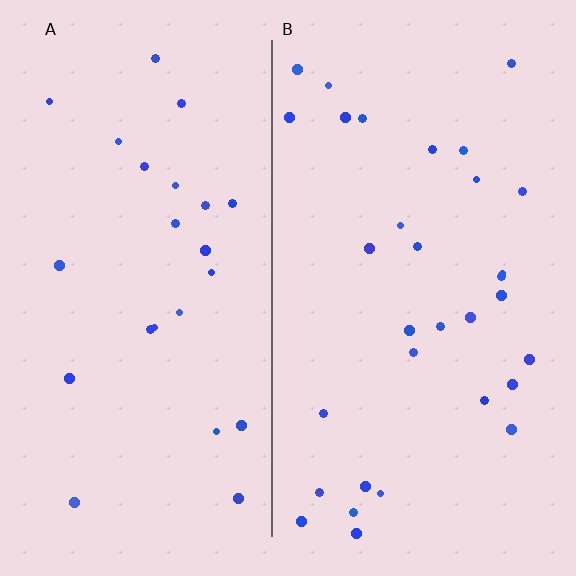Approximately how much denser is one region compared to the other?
Approximately 1.4× — region B over region A.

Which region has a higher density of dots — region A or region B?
B (the right).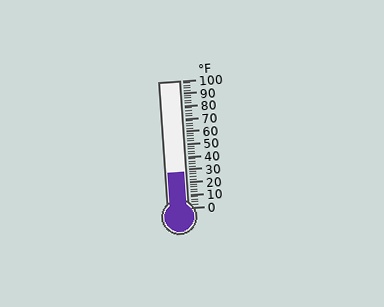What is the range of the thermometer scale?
The thermometer scale ranges from 0°F to 100°F.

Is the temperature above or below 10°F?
The temperature is above 10°F.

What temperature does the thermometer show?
The thermometer shows approximately 28°F.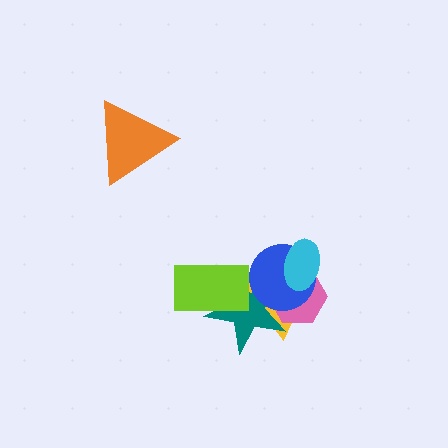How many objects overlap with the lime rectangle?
2 objects overlap with the lime rectangle.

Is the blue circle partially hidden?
Yes, it is partially covered by another shape.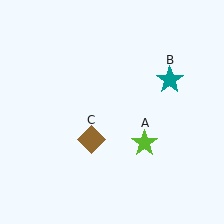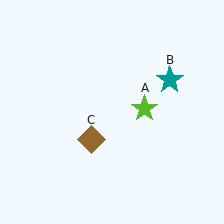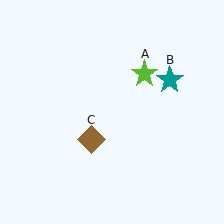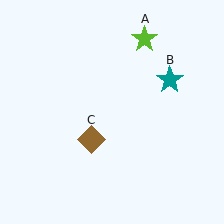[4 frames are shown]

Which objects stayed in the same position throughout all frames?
Teal star (object B) and brown diamond (object C) remained stationary.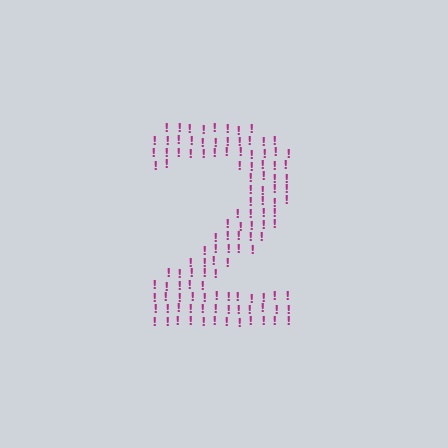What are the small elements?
The small elements are exclamation marks.